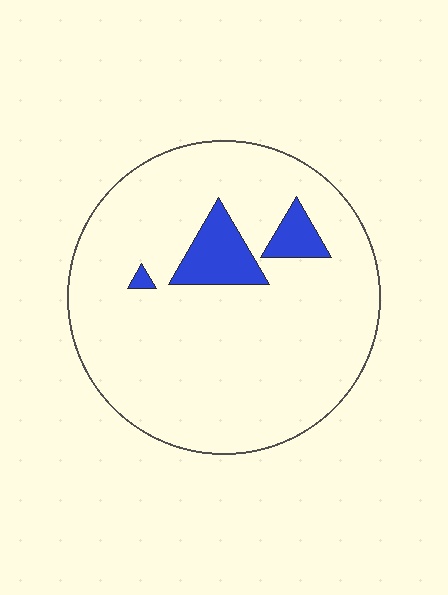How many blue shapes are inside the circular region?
3.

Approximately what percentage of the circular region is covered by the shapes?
Approximately 10%.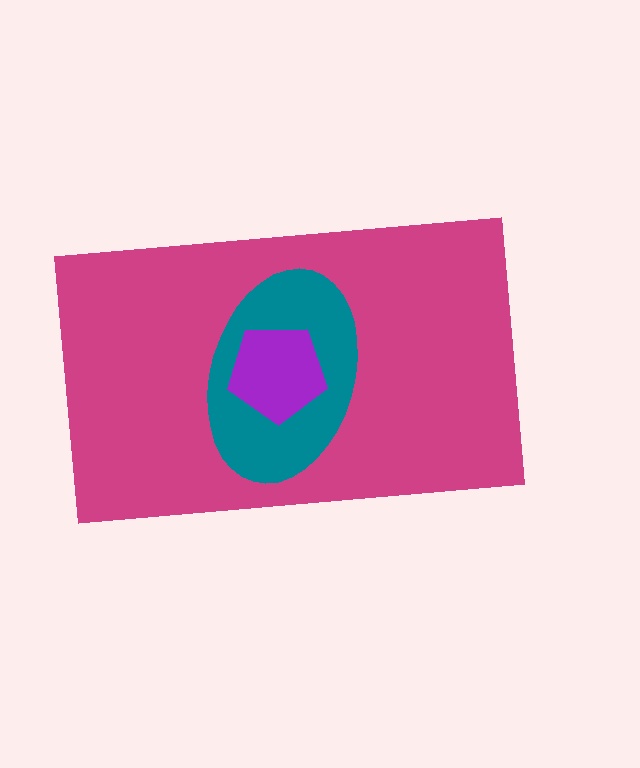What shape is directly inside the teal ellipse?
The purple pentagon.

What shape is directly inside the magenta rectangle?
The teal ellipse.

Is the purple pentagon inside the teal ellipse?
Yes.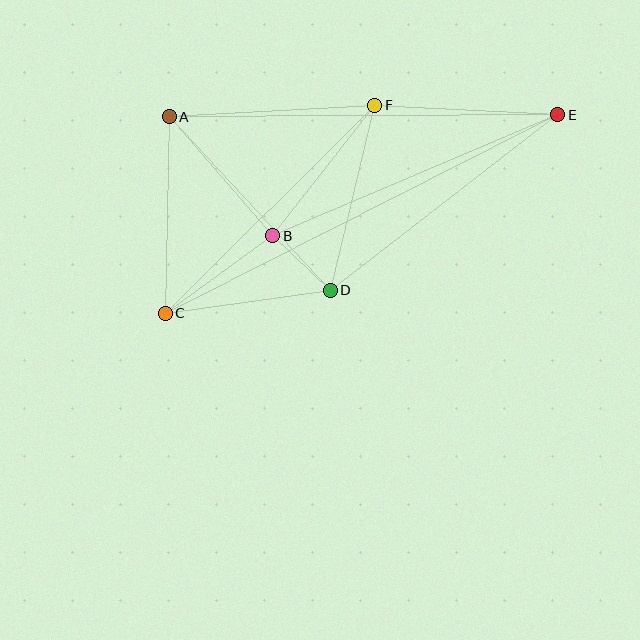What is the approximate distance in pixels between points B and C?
The distance between B and C is approximately 133 pixels.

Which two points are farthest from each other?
Points C and E are farthest from each other.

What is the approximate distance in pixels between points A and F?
The distance between A and F is approximately 206 pixels.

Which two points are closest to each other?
Points B and D are closest to each other.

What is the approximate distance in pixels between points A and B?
The distance between A and B is approximately 157 pixels.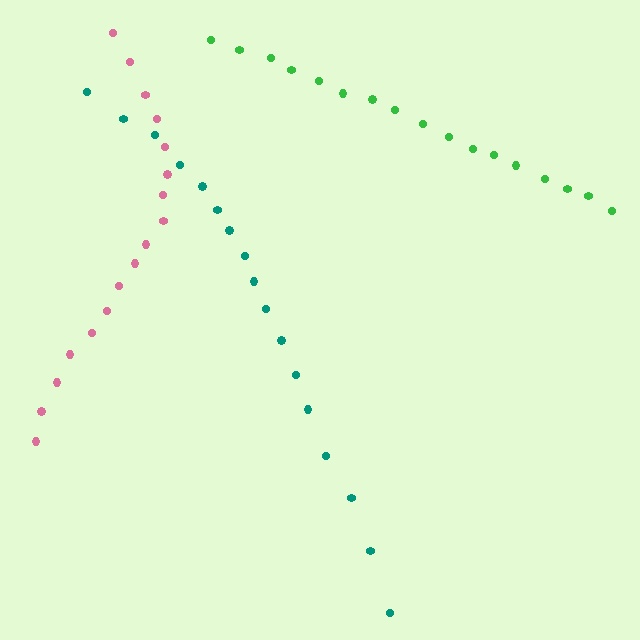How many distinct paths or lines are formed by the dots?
There are 3 distinct paths.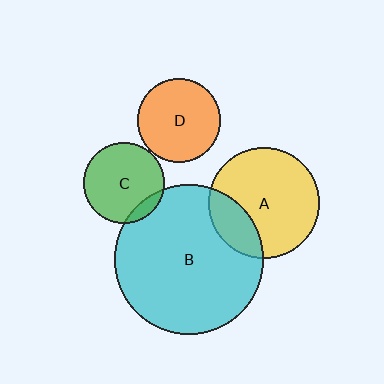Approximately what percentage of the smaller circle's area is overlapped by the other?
Approximately 10%.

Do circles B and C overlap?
Yes.